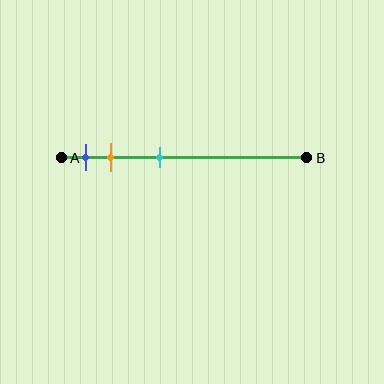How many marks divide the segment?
There are 3 marks dividing the segment.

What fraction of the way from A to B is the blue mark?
The blue mark is approximately 10% (0.1) of the way from A to B.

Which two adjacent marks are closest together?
The blue and orange marks are the closest adjacent pair.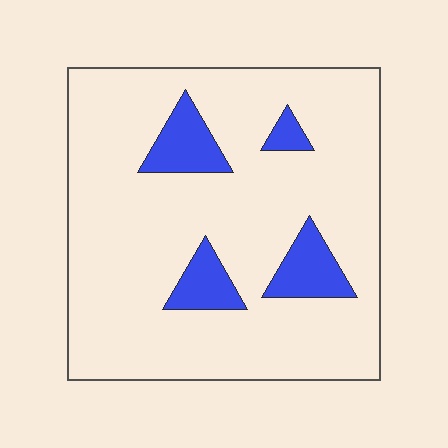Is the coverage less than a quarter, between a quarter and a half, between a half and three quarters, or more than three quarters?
Less than a quarter.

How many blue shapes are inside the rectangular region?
4.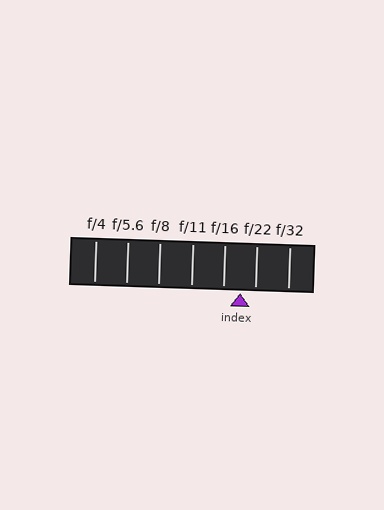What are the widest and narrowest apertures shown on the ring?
The widest aperture shown is f/4 and the narrowest is f/32.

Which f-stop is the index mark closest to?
The index mark is closest to f/22.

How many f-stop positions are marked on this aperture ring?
There are 7 f-stop positions marked.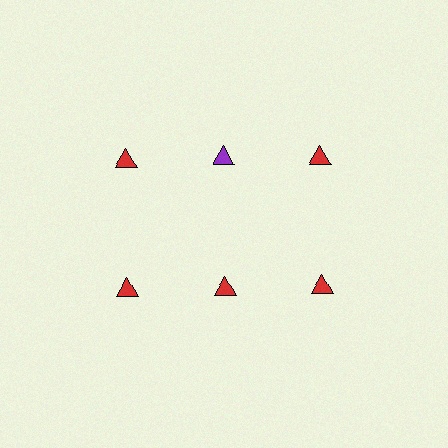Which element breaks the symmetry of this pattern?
The purple triangle in the top row, second from left column breaks the symmetry. All other shapes are red triangles.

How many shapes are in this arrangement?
There are 6 shapes arranged in a grid pattern.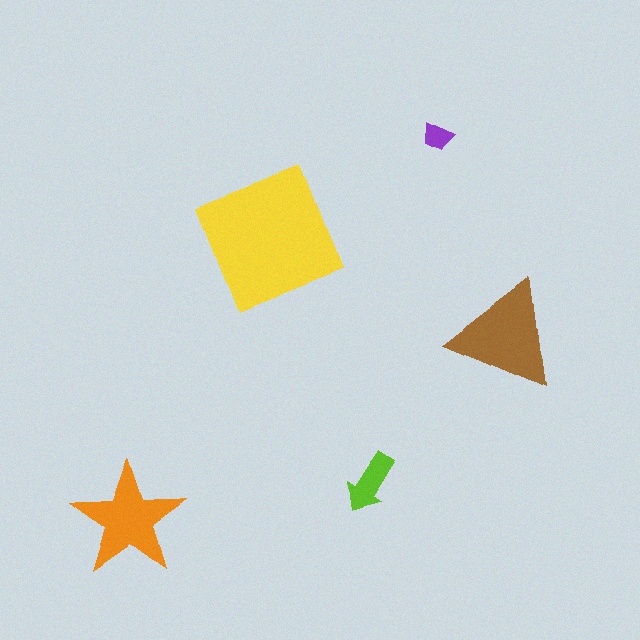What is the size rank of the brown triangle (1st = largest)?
2nd.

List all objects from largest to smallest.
The yellow square, the brown triangle, the orange star, the lime arrow, the purple trapezoid.